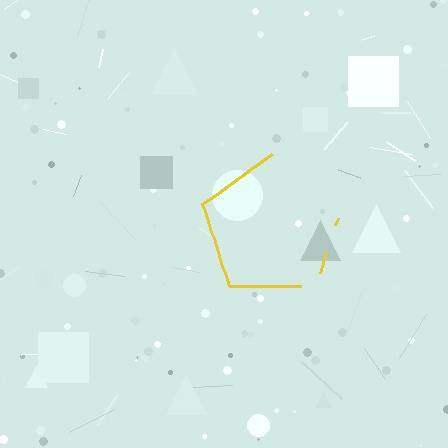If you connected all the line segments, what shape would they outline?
They would outline a pentagon.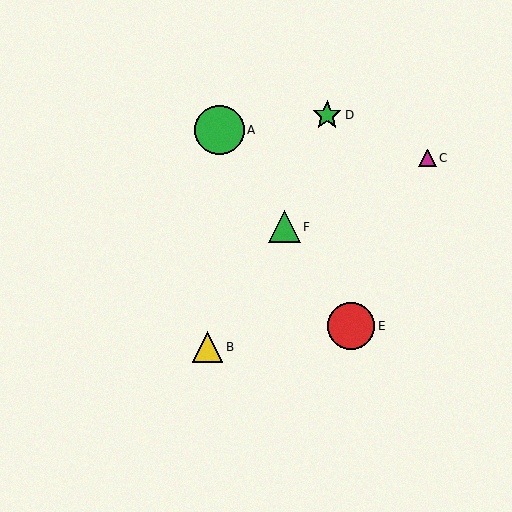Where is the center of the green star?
The center of the green star is at (327, 115).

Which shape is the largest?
The green circle (labeled A) is the largest.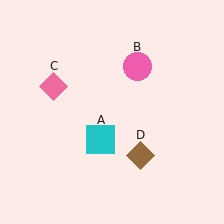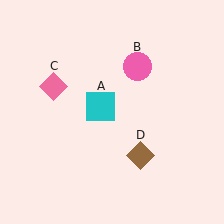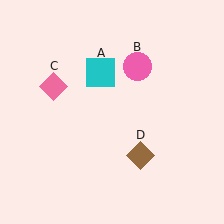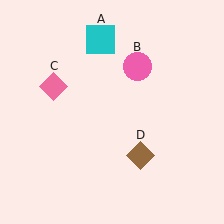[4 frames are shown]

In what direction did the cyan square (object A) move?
The cyan square (object A) moved up.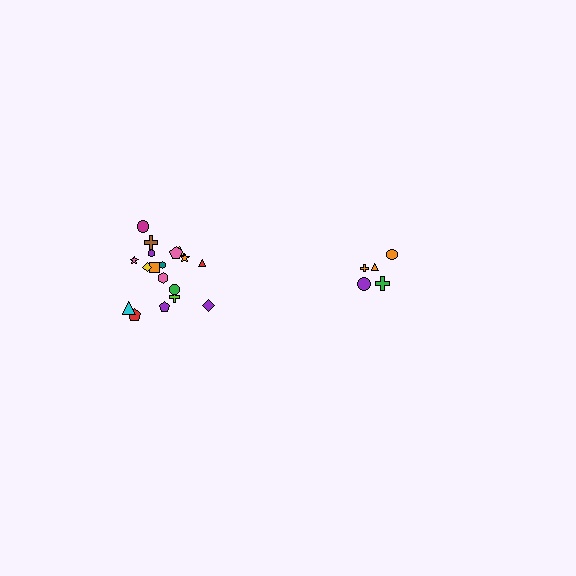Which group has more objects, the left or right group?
The left group.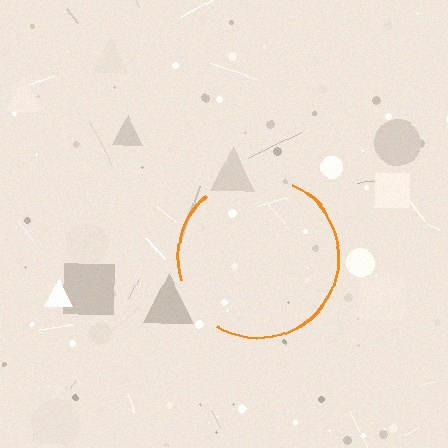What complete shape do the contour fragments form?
The contour fragments form a circle.